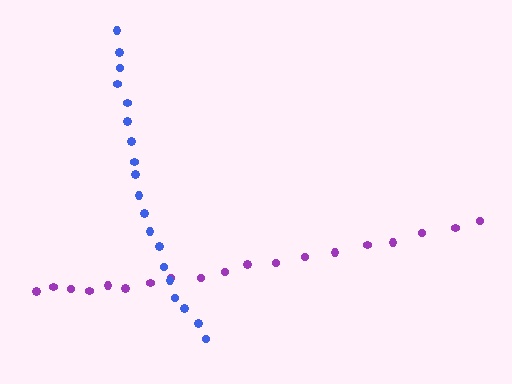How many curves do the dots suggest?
There are 2 distinct paths.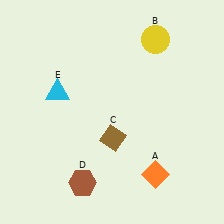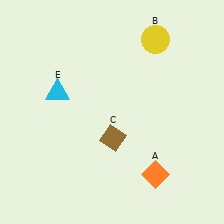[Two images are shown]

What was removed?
The brown hexagon (D) was removed in Image 2.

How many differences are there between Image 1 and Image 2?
There is 1 difference between the two images.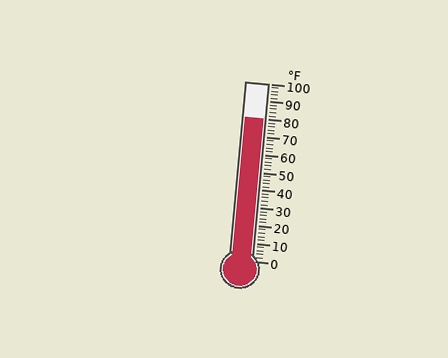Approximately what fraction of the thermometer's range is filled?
The thermometer is filled to approximately 80% of its range.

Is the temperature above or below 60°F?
The temperature is above 60°F.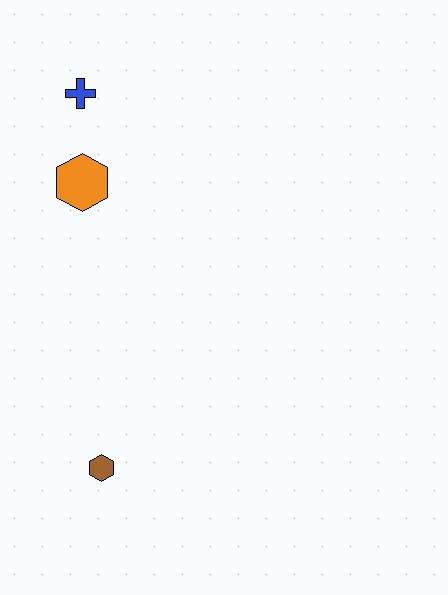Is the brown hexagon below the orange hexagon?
Yes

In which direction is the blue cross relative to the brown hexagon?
The blue cross is above the brown hexagon.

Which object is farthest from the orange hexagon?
The brown hexagon is farthest from the orange hexagon.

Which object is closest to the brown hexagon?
The orange hexagon is closest to the brown hexagon.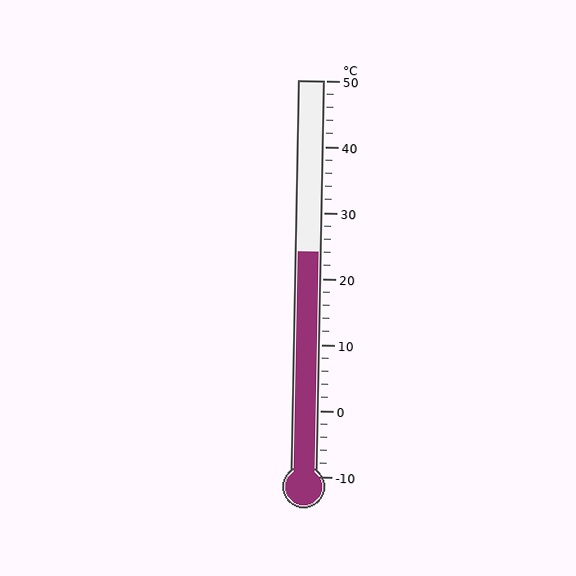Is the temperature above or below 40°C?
The temperature is below 40°C.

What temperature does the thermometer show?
The thermometer shows approximately 24°C.